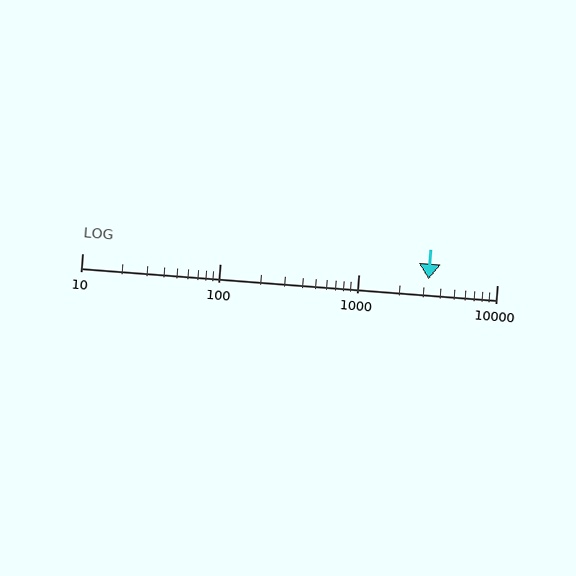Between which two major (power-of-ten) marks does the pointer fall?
The pointer is between 1000 and 10000.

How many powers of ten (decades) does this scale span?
The scale spans 3 decades, from 10 to 10000.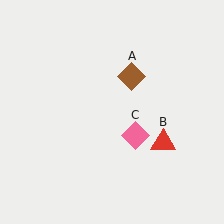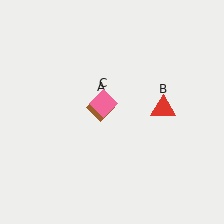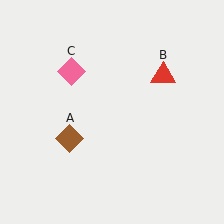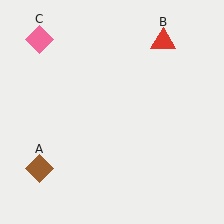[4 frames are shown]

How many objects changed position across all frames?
3 objects changed position: brown diamond (object A), red triangle (object B), pink diamond (object C).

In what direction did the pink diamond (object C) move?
The pink diamond (object C) moved up and to the left.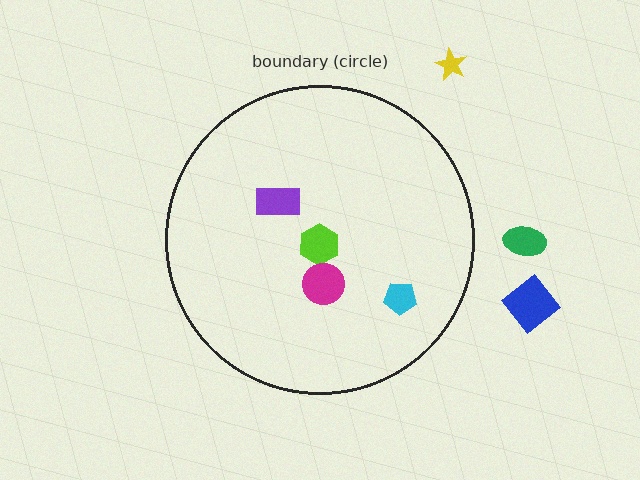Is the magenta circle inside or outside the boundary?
Inside.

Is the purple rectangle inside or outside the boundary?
Inside.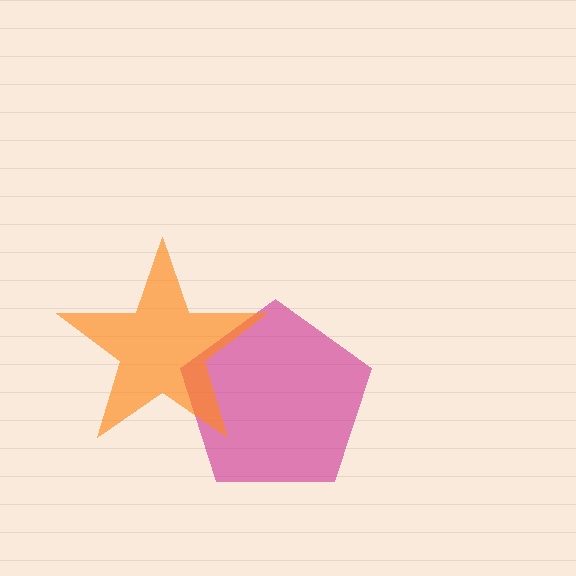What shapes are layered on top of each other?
The layered shapes are: a magenta pentagon, an orange star.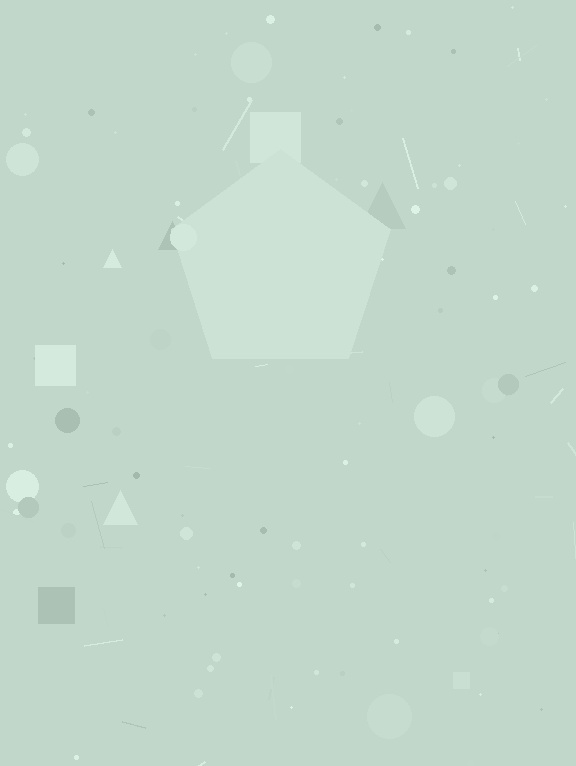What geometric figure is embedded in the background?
A pentagon is embedded in the background.